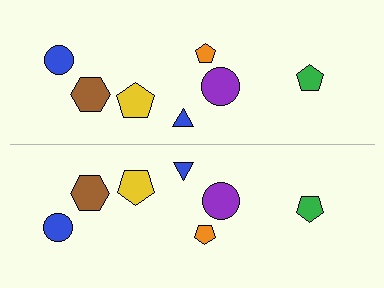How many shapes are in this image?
There are 14 shapes in this image.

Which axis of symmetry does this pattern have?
The pattern has a horizontal axis of symmetry running through the center of the image.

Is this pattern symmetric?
Yes, this pattern has bilateral (reflection) symmetry.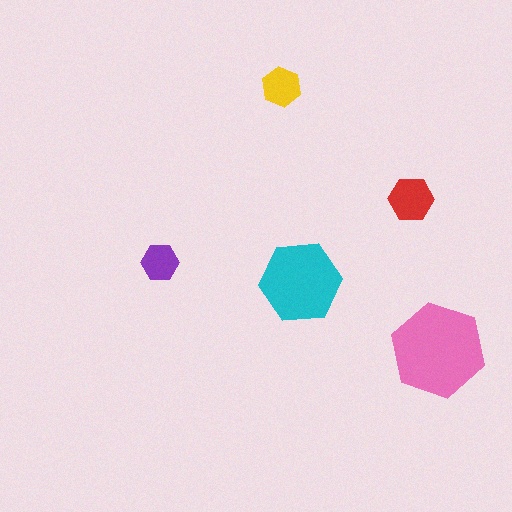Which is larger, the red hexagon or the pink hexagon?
The pink one.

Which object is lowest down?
The pink hexagon is bottommost.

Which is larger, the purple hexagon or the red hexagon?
The red one.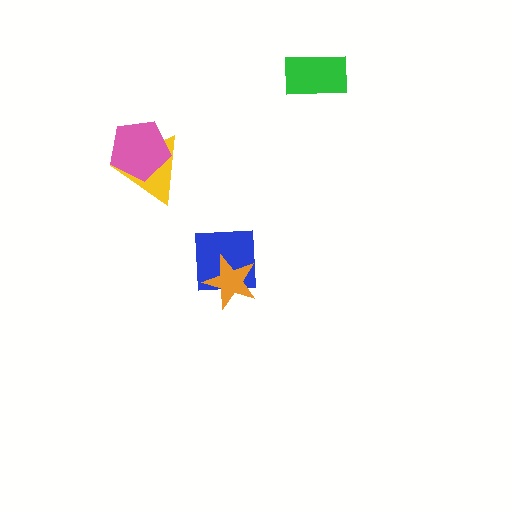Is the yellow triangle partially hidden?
Yes, it is partially covered by another shape.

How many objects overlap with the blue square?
1 object overlaps with the blue square.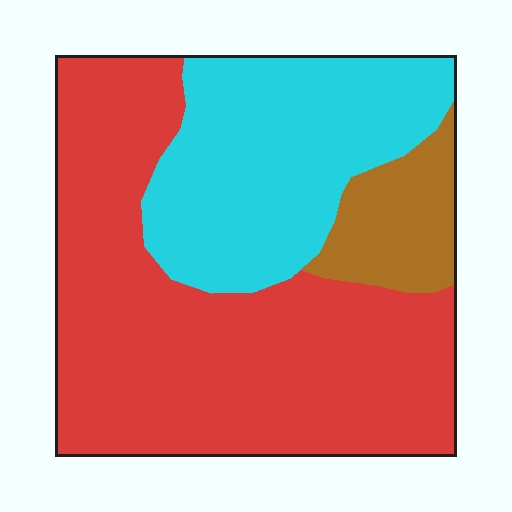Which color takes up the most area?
Red, at roughly 60%.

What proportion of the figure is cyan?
Cyan covers around 30% of the figure.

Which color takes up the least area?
Brown, at roughly 10%.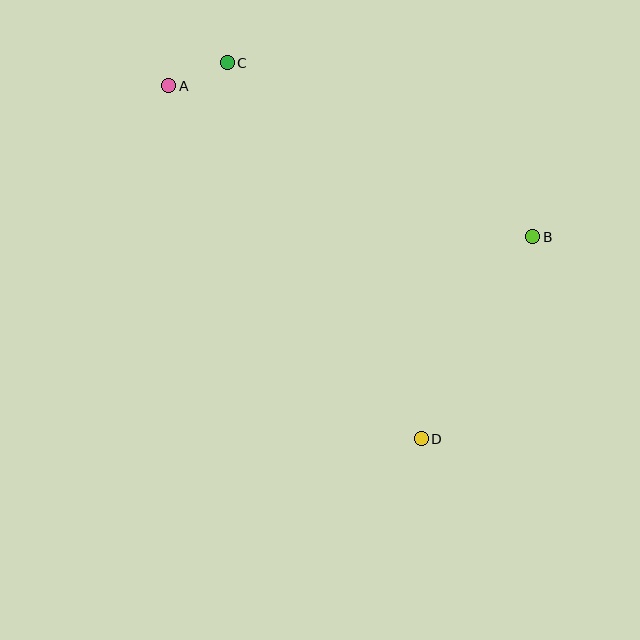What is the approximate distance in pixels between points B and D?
The distance between B and D is approximately 231 pixels.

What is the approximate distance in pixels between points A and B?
The distance between A and B is approximately 394 pixels.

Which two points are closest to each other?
Points A and C are closest to each other.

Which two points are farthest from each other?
Points A and D are farthest from each other.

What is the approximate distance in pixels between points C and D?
The distance between C and D is approximately 423 pixels.